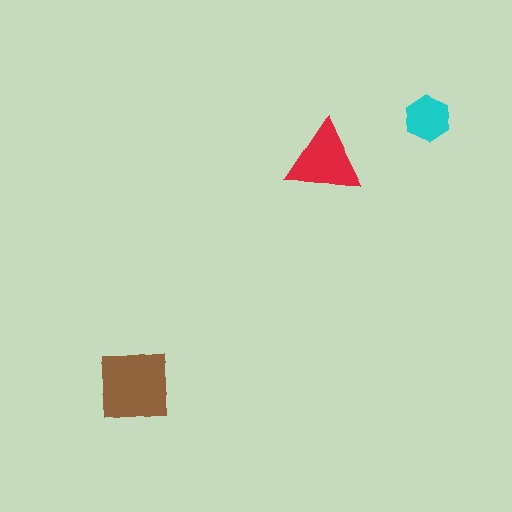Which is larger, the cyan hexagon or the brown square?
The brown square.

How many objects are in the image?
There are 3 objects in the image.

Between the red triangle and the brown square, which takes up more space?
The brown square.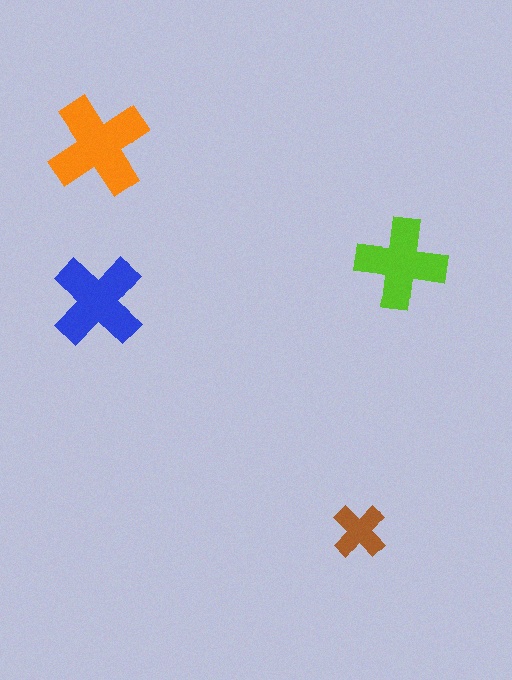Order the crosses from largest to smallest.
the orange one, the blue one, the lime one, the brown one.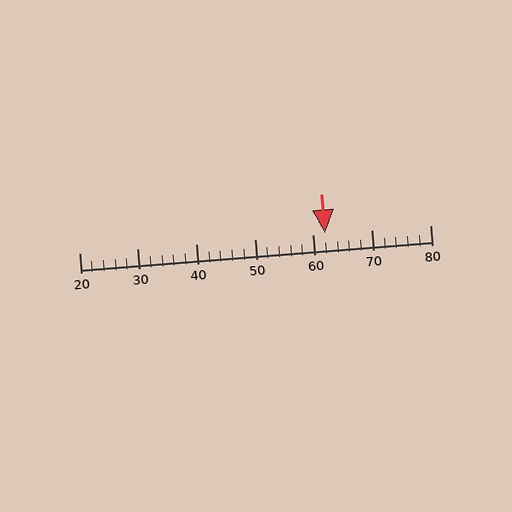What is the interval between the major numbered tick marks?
The major tick marks are spaced 10 units apart.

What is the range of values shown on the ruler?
The ruler shows values from 20 to 80.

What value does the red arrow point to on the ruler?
The red arrow points to approximately 62.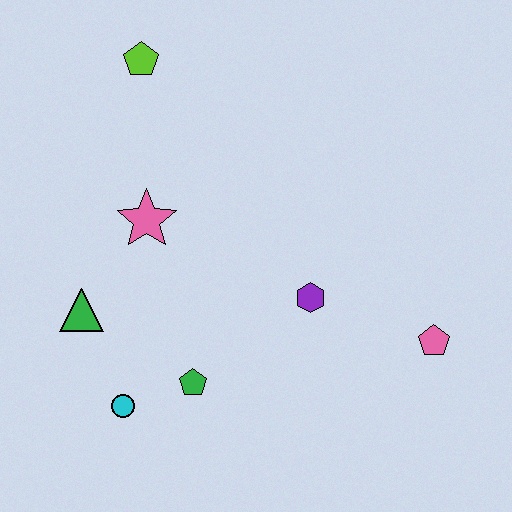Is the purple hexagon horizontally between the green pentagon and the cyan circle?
No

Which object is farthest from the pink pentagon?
The lime pentagon is farthest from the pink pentagon.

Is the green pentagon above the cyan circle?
Yes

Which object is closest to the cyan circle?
The green pentagon is closest to the cyan circle.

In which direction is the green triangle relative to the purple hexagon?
The green triangle is to the left of the purple hexagon.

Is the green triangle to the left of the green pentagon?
Yes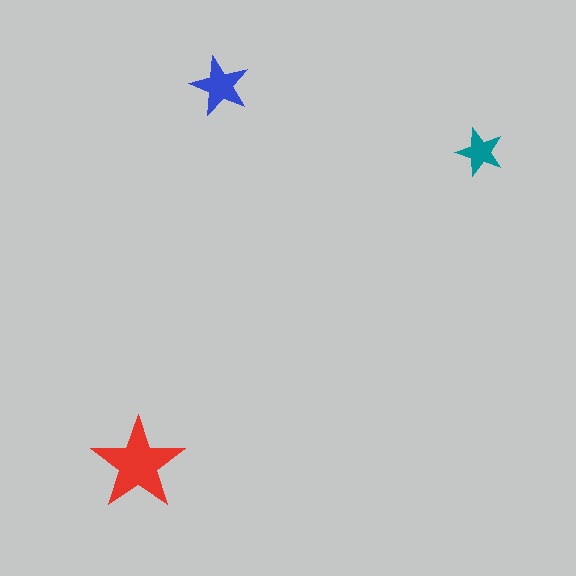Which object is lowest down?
The red star is bottommost.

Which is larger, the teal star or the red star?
The red one.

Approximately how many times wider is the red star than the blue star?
About 1.5 times wider.